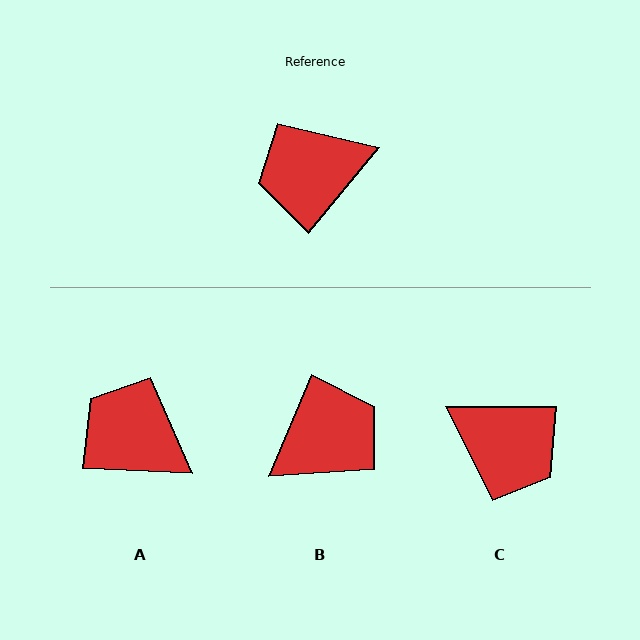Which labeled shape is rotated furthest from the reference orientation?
B, about 163 degrees away.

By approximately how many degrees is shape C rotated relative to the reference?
Approximately 130 degrees counter-clockwise.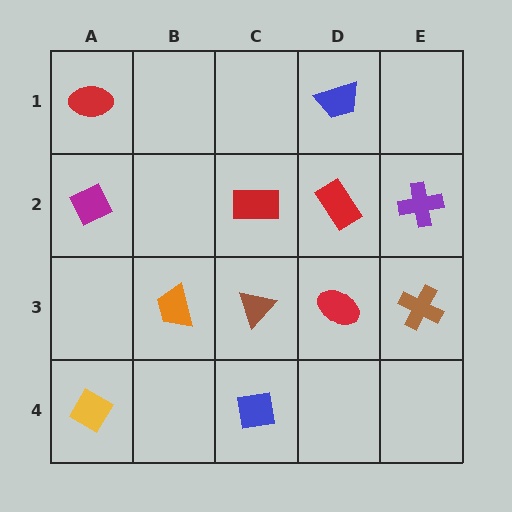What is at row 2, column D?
A red rectangle.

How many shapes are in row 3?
4 shapes.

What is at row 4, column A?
A yellow diamond.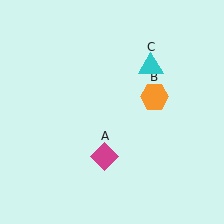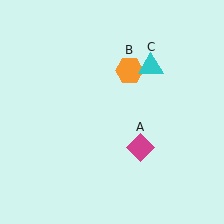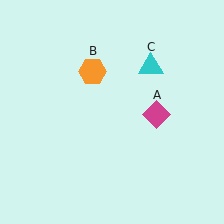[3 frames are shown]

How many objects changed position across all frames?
2 objects changed position: magenta diamond (object A), orange hexagon (object B).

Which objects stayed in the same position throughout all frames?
Cyan triangle (object C) remained stationary.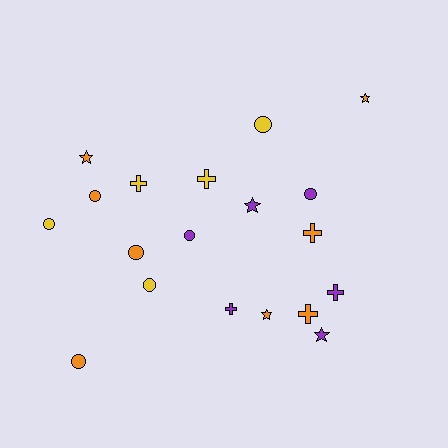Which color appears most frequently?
Orange, with 8 objects.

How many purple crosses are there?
There are 2 purple crosses.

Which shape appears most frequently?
Circle, with 8 objects.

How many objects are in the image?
There are 19 objects.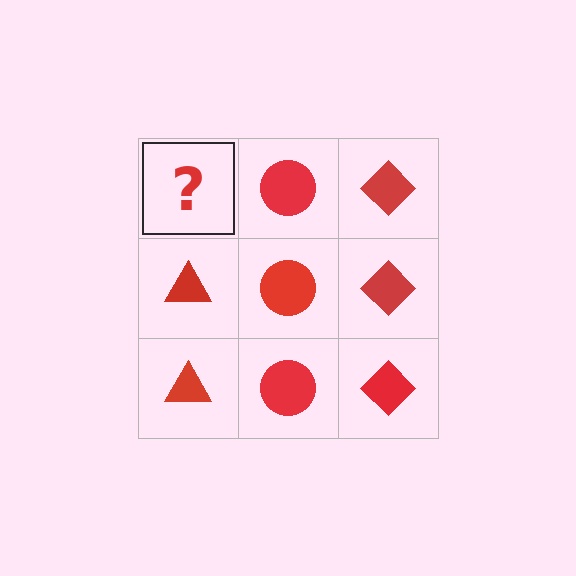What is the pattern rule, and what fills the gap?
The rule is that each column has a consistent shape. The gap should be filled with a red triangle.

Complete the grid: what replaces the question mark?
The question mark should be replaced with a red triangle.